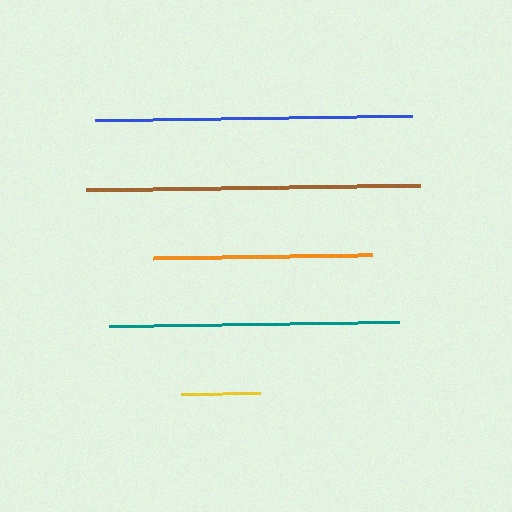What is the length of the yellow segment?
The yellow segment is approximately 79 pixels long.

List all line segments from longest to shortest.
From longest to shortest: brown, blue, teal, orange, yellow.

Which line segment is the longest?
The brown line is the longest at approximately 334 pixels.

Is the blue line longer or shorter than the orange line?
The blue line is longer than the orange line.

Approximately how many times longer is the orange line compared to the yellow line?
The orange line is approximately 2.8 times the length of the yellow line.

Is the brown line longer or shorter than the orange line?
The brown line is longer than the orange line.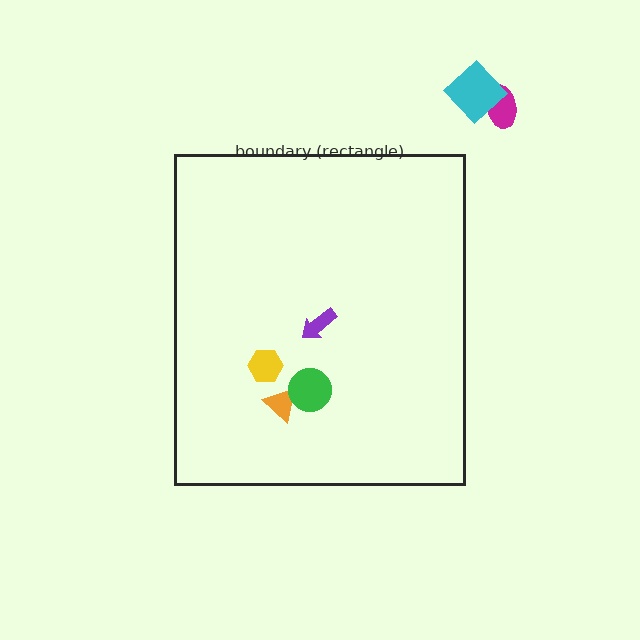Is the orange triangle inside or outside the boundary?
Inside.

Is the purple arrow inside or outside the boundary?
Inside.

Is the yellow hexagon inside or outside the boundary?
Inside.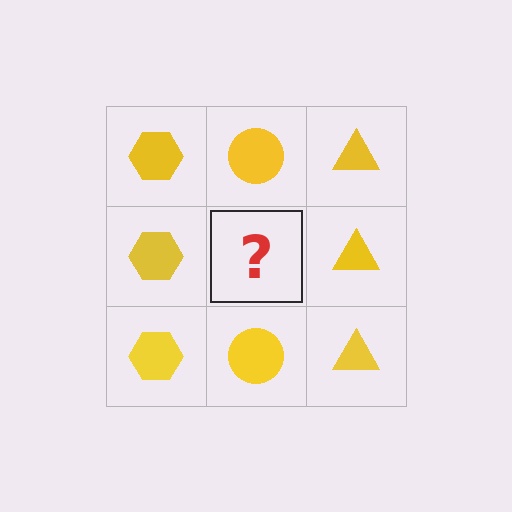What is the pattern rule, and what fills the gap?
The rule is that each column has a consistent shape. The gap should be filled with a yellow circle.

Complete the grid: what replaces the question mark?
The question mark should be replaced with a yellow circle.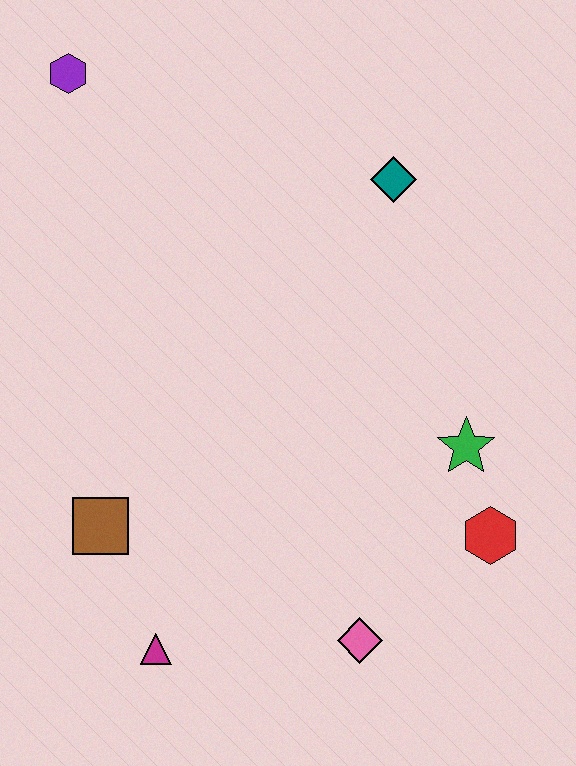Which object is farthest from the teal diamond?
The magenta triangle is farthest from the teal diamond.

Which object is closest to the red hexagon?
The green star is closest to the red hexagon.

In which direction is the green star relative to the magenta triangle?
The green star is to the right of the magenta triangle.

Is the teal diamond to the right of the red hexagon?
No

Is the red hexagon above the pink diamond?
Yes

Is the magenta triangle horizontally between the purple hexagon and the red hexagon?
Yes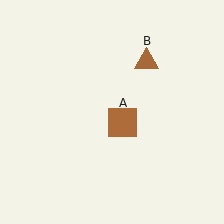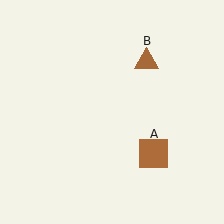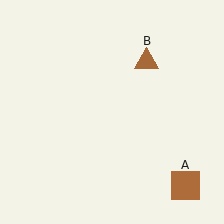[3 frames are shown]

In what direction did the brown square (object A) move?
The brown square (object A) moved down and to the right.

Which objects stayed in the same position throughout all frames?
Brown triangle (object B) remained stationary.